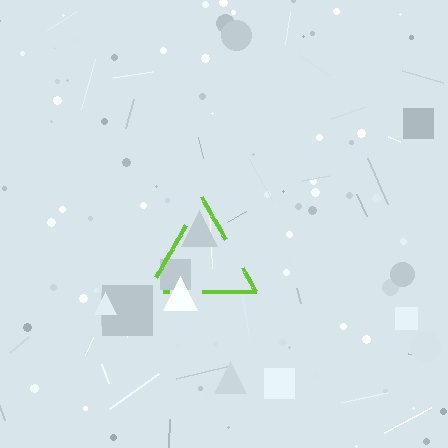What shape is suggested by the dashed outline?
The dashed outline suggests a triangle.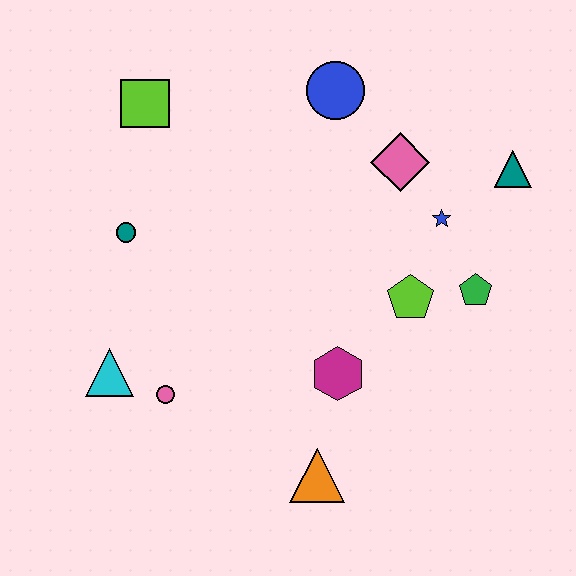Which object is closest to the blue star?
The pink diamond is closest to the blue star.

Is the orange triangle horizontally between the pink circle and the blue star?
Yes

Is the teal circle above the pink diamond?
No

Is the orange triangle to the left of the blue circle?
Yes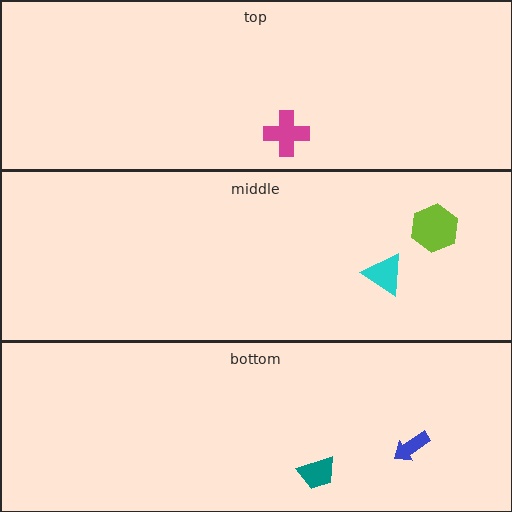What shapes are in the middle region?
The lime hexagon, the cyan triangle.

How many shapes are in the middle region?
2.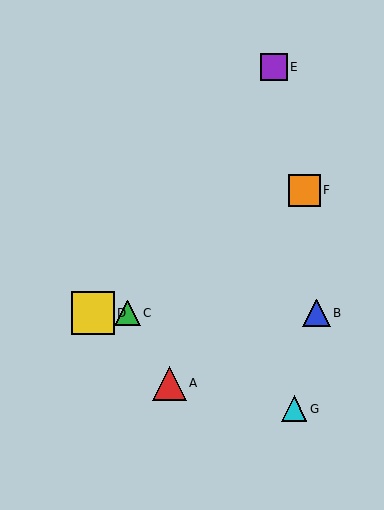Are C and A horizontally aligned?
No, C is at y≈313 and A is at y≈383.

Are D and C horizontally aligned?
Yes, both are at y≈313.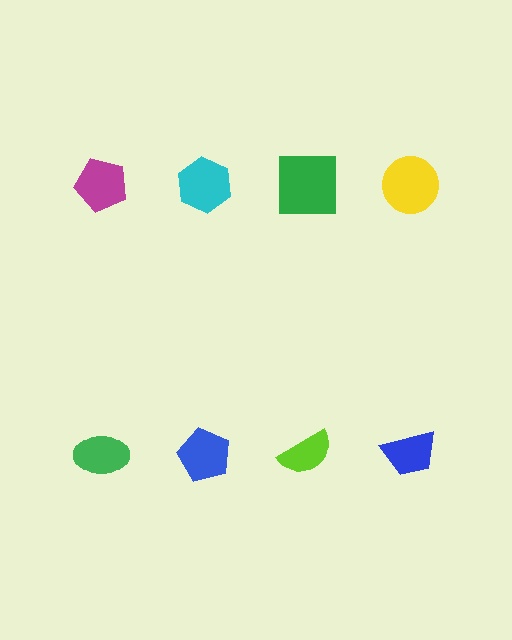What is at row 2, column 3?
A lime semicircle.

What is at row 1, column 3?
A green square.